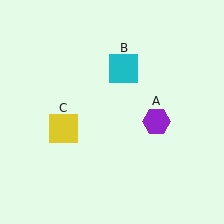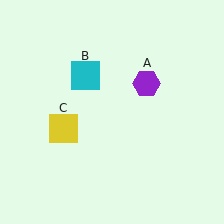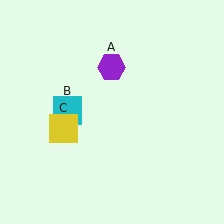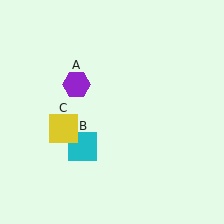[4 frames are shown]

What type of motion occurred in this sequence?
The purple hexagon (object A), cyan square (object B) rotated counterclockwise around the center of the scene.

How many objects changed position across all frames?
2 objects changed position: purple hexagon (object A), cyan square (object B).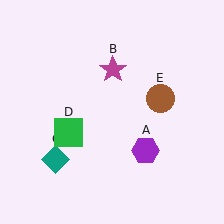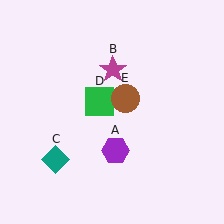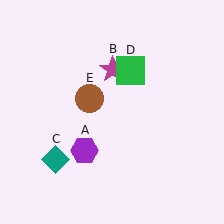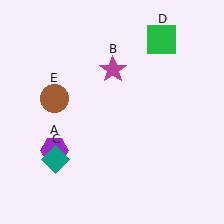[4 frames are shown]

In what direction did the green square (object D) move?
The green square (object D) moved up and to the right.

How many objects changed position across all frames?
3 objects changed position: purple hexagon (object A), green square (object D), brown circle (object E).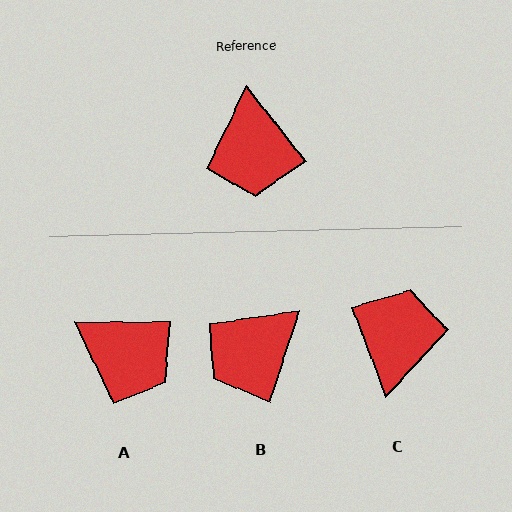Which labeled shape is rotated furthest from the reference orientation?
C, about 163 degrees away.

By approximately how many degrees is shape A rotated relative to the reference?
Approximately 52 degrees counter-clockwise.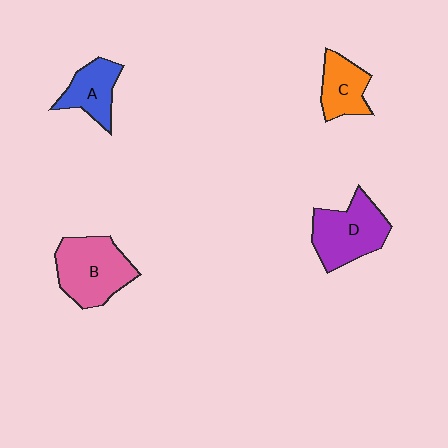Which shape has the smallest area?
Shape C (orange).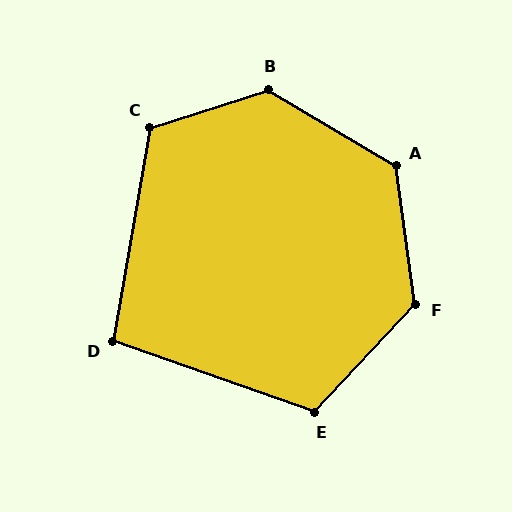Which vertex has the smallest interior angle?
D, at approximately 100 degrees.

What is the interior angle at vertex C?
Approximately 118 degrees (obtuse).